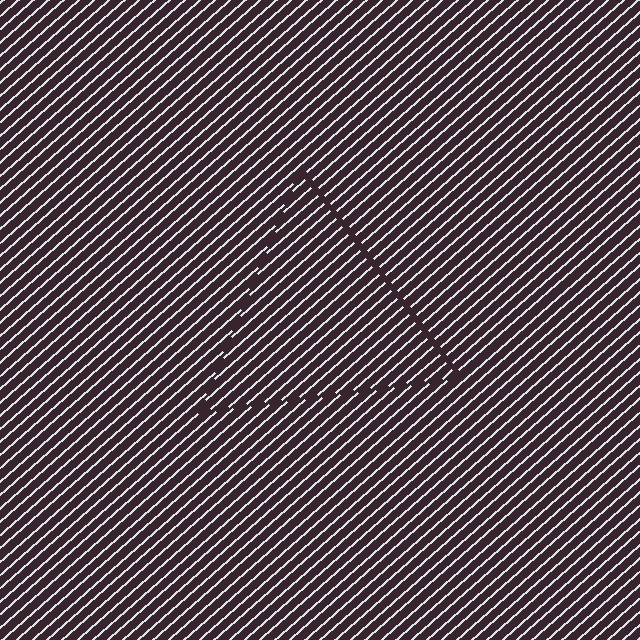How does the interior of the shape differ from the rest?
The interior of the shape contains the same grating, shifted by half a period — the contour is defined by the phase discontinuity where line-ends from the inner and outer gratings abut.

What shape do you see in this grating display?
An illusory triangle. The interior of the shape contains the same grating, shifted by half a period — the contour is defined by the phase discontinuity where line-ends from the inner and outer gratings abut.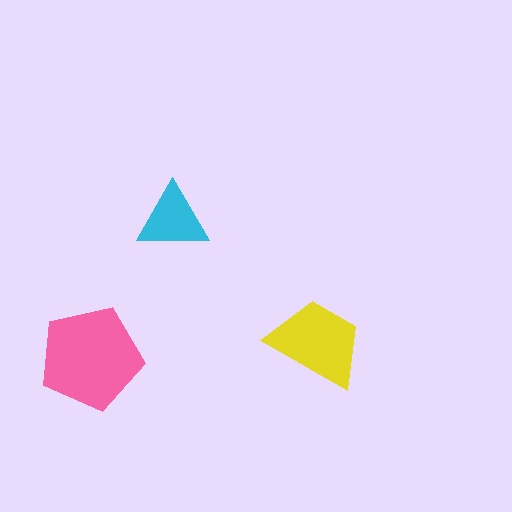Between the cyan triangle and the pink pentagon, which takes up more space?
The pink pentagon.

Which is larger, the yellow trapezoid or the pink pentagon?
The pink pentagon.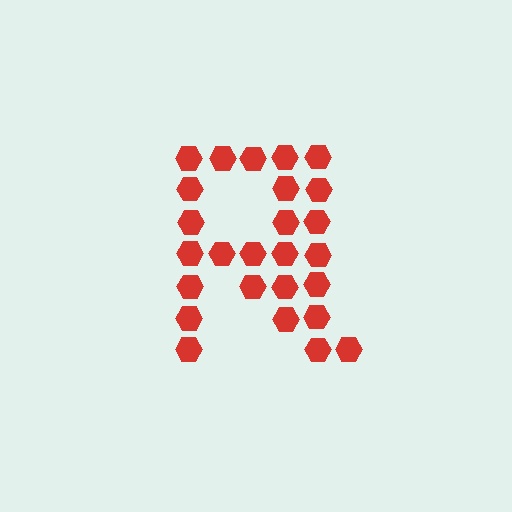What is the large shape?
The large shape is the letter R.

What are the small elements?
The small elements are hexagons.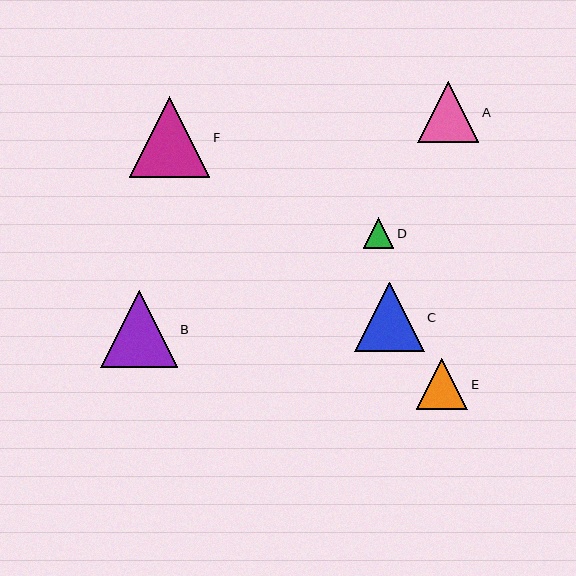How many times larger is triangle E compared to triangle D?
Triangle E is approximately 1.7 times the size of triangle D.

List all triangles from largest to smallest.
From largest to smallest: F, B, C, A, E, D.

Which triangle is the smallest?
Triangle D is the smallest with a size of approximately 30 pixels.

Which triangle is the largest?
Triangle F is the largest with a size of approximately 81 pixels.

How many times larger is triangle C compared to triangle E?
Triangle C is approximately 1.4 times the size of triangle E.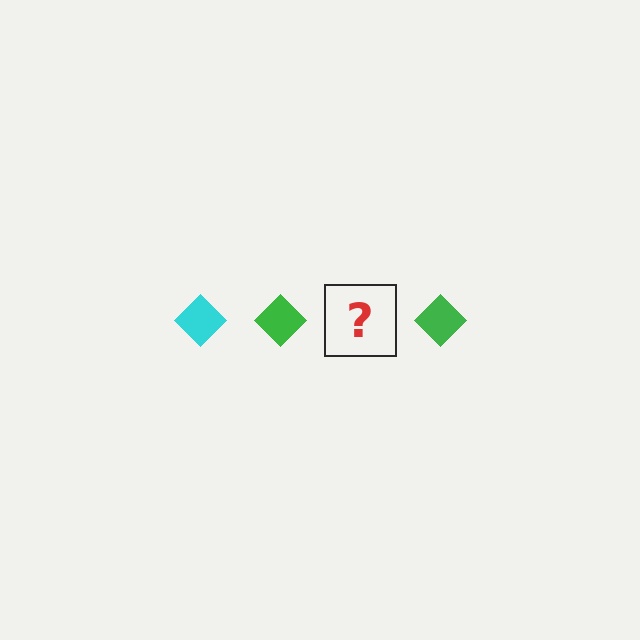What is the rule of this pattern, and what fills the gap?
The rule is that the pattern cycles through cyan, green diamonds. The gap should be filled with a cyan diamond.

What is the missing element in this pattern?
The missing element is a cyan diamond.